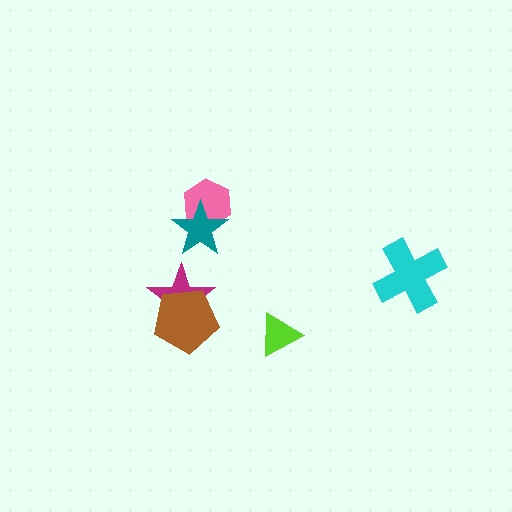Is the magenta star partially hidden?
Yes, it is partially covered by another shape.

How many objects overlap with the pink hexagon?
1 object overlaps with the pink hexagon.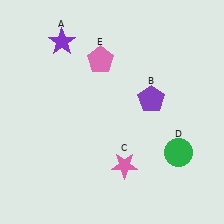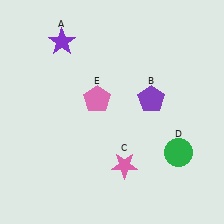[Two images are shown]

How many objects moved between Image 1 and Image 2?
1 object moved between the two images.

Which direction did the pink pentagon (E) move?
The pink pentagon (E) moved down.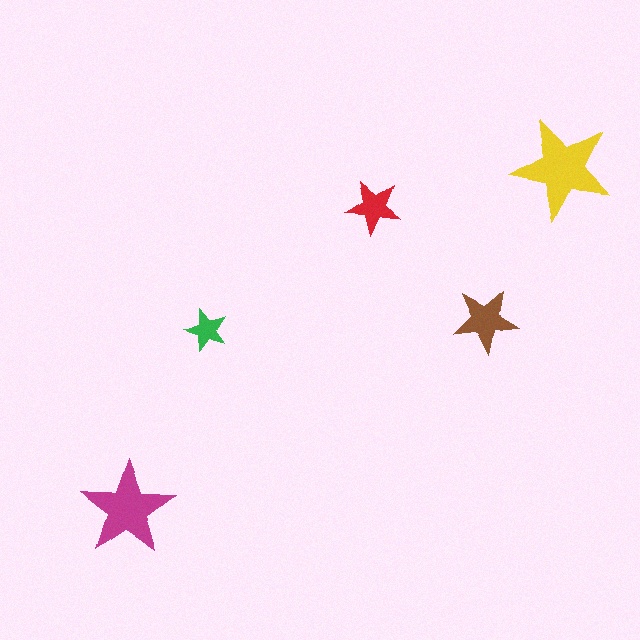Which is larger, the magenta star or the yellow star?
The yellow one.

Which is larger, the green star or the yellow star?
The yellow one.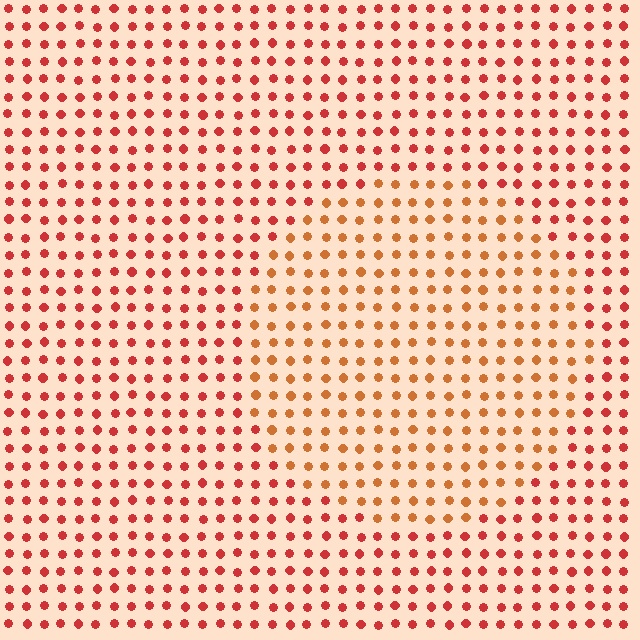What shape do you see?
I see a circle.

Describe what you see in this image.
The image is filled with small red elements in a uniform arrangement. A circle-shaped region is visible where the elements are tinted to a slightly different hue, forming a subtle color boundary.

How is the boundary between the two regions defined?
The boundary is defined purely by a slight shift in hue (about 26 degrees). Spacing, size, and orientation are identical on both sides.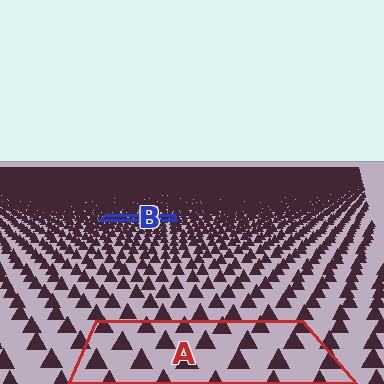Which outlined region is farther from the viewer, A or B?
Region B is farther from the viewer — the texture elements inside it appear smaller and more densely packed.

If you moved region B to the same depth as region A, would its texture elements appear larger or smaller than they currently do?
They would appear larger. At a closer depth, the same texture elements are projected at a bigger on-screen size.